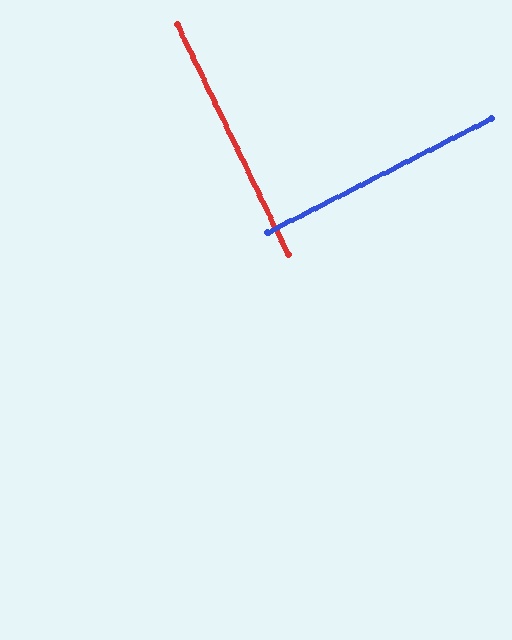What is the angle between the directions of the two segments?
Approximately 89 degrees.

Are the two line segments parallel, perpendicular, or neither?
Perpendicular — they meet at approximately 89°.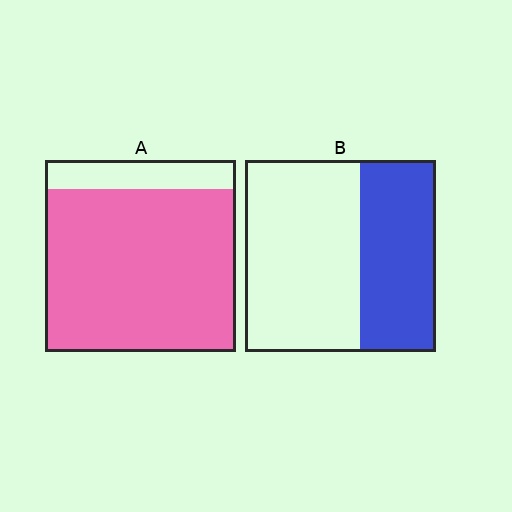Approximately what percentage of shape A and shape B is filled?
A is approximately 85% and B is approximately 40%.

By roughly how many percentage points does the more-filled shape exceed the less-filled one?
By roughly 45 percentage points (A over B).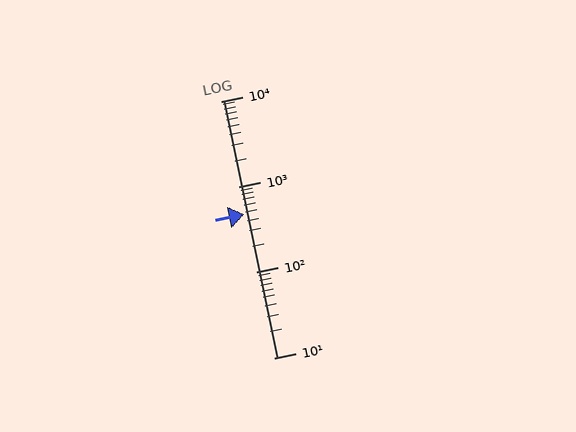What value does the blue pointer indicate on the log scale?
The pointer indicates approximately 480.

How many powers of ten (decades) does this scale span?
The scale spans 3 decades, from 10 to 10000.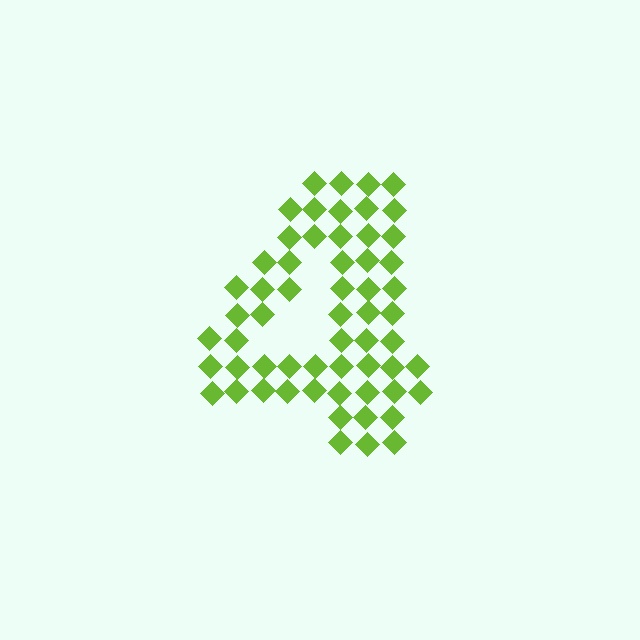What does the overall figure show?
The overall figure shows the digit 4.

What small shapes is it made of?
It is made of small diamonds.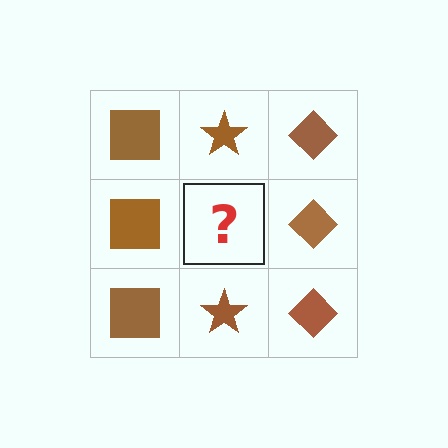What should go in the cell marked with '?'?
The missing cell should contain a brown star.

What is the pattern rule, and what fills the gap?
The rule is that each column has a consistent shape. The gap should be filled with a brown star.